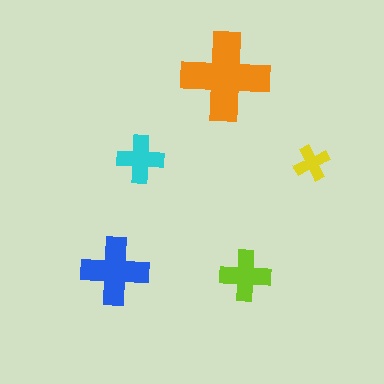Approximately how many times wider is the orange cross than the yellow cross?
About 2.5 times wider.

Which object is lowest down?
The blue cross is bottommost.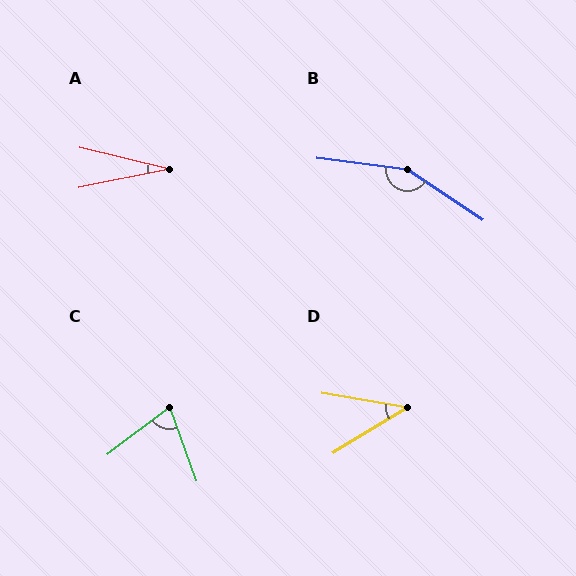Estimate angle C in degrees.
Approximately 73 degrees.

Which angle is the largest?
B, at approximately 154 degrees.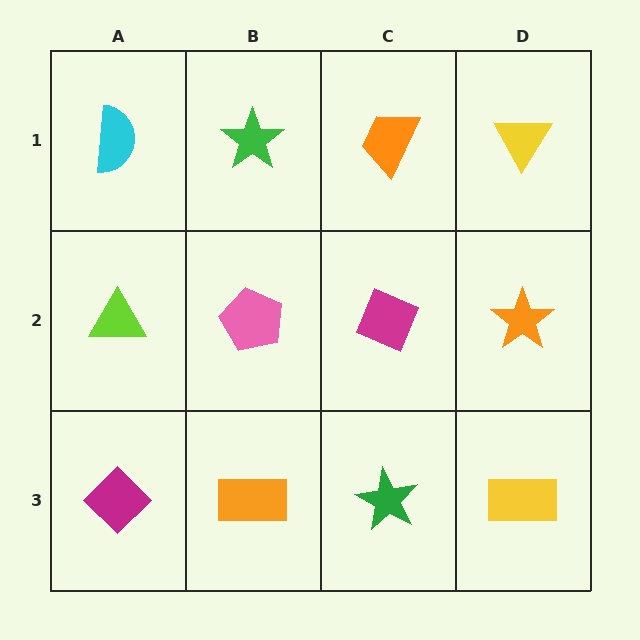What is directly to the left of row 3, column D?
A green star.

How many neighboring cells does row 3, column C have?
3.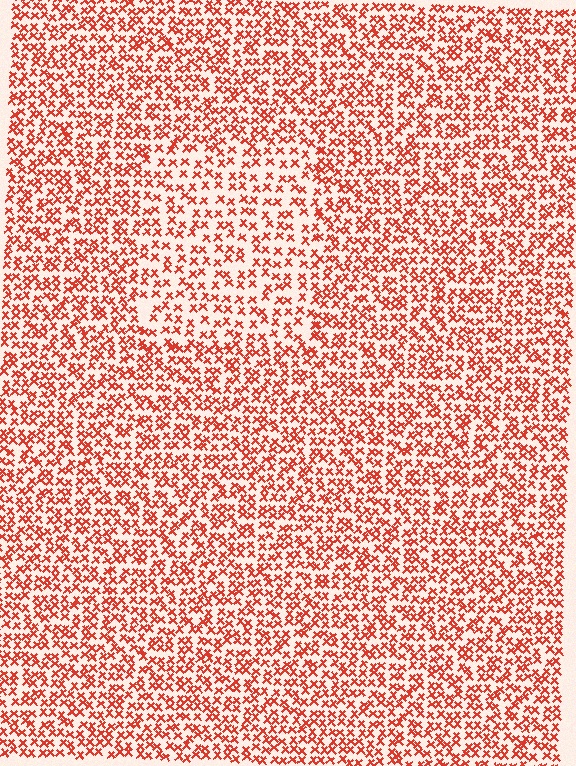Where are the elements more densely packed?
The elements are more densely packed outside the rectangle boundary.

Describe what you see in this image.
The image contains small red elements arranged at two different densities. A rectangle-shaped region is visible where the elements are less densely packed than the surrounding area.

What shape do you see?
I see a rectangle.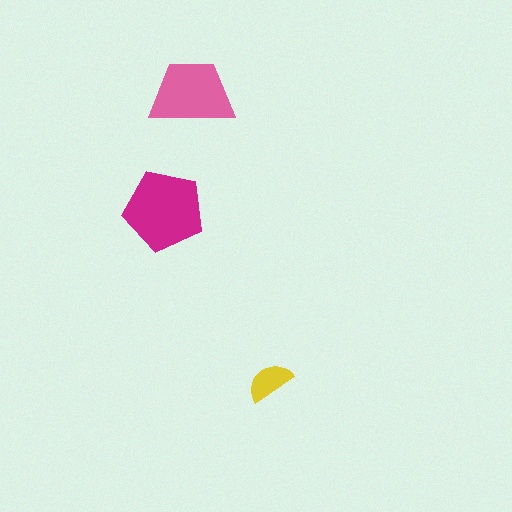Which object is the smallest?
The yellow semicircle.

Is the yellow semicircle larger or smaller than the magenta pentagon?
Smaller.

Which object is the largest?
The magenta pentagon.